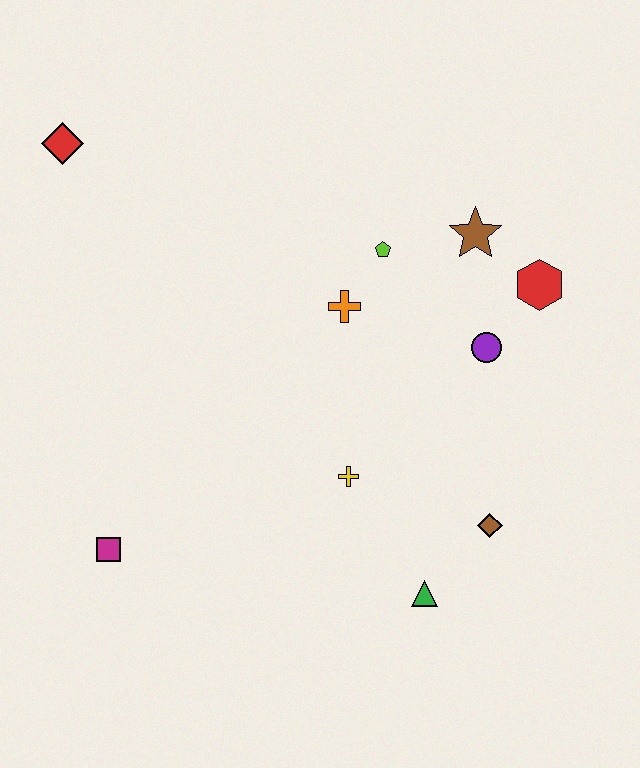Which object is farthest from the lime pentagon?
The magenta square is farthest from the lime pentagon.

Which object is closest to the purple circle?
The red hexagon is closest to the purple circle.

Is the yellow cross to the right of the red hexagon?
No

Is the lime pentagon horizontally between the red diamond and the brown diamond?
Yes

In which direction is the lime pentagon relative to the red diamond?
The lime pentagon is to the right of the red diamond.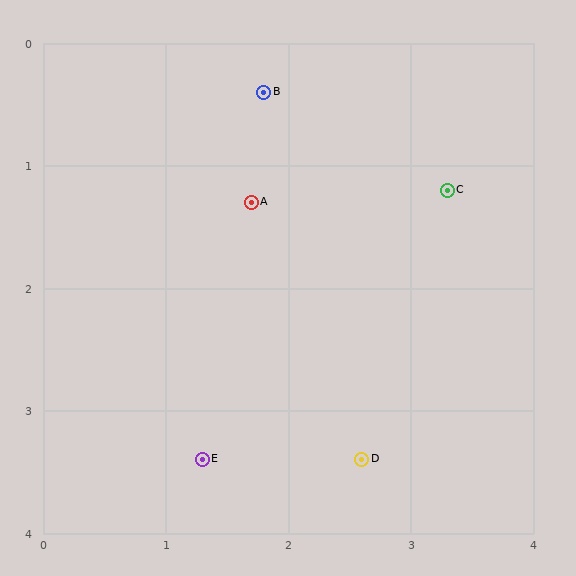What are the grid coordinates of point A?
Point A is at approximately (1.7, 1.3).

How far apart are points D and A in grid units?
Points D and A are about 2.3 grid units apart.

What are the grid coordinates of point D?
Point D is at approximately (2.6, 3.4).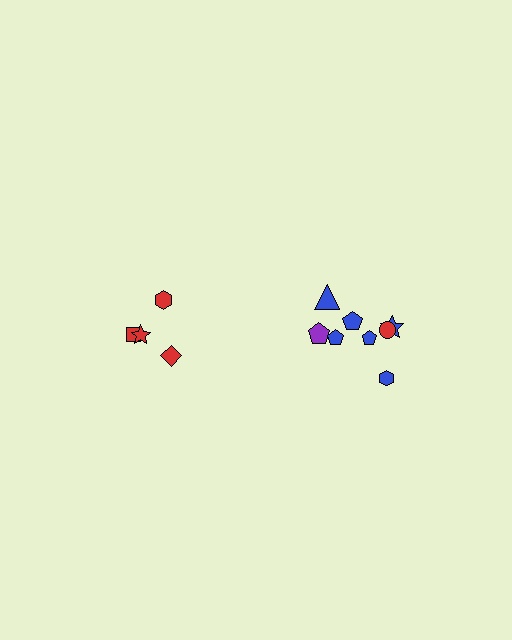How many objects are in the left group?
There are 4 objects.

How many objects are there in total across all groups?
There are 12 objects.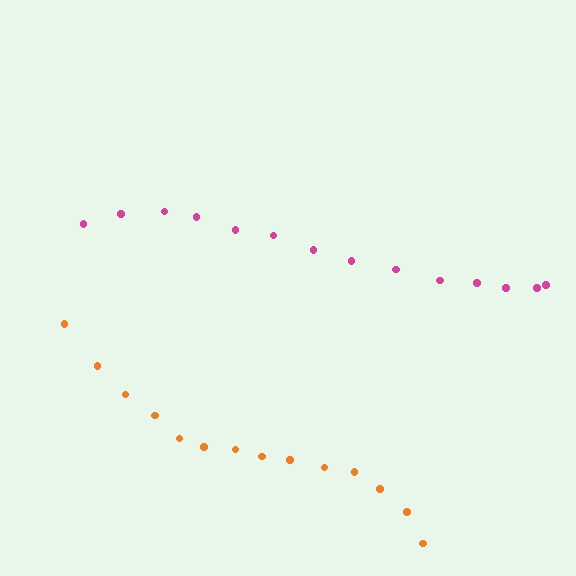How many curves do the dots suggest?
There are 2 distinct paths.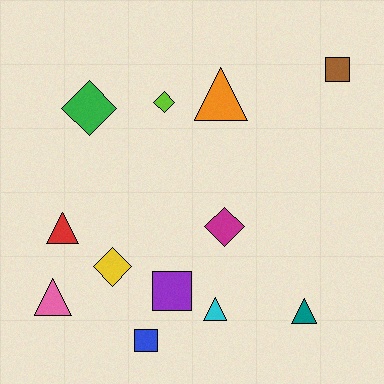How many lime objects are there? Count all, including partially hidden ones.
There is 1 lime object.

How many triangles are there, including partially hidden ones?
There are 5 triangles.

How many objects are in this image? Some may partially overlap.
There are 12 objects.